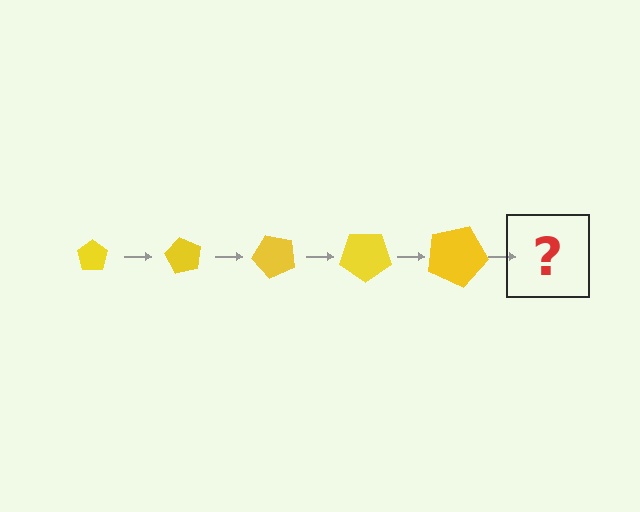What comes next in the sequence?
The next element should be a pentagon, larger than the previous one and rotated 300 degrees from the start.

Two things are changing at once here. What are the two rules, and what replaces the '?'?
The two rules are that the pentagon grows larger each step and it rotates 60 degrees each step. The '?' should be a pentagon, larger than the previous one and rotated 300 degrees from the start.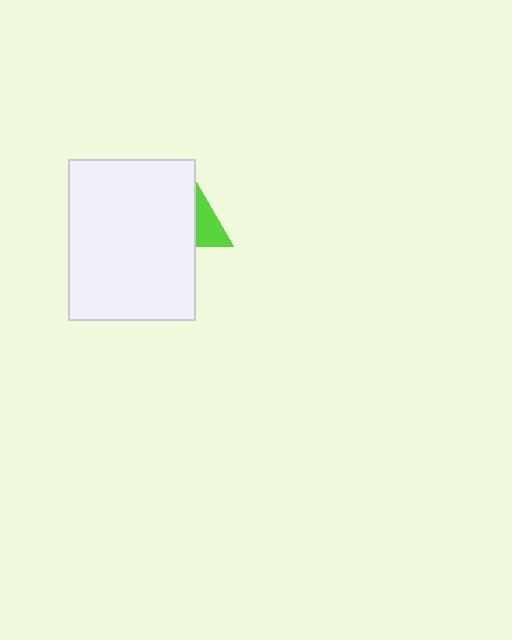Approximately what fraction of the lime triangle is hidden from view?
Roughly 62% of the lime triangle is hidden behind the white rectangle.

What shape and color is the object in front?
The object in front is a white rectangle.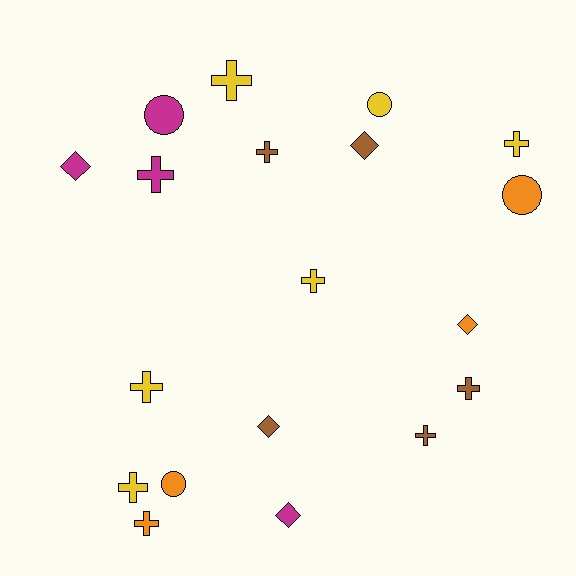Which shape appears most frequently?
Cross, with 10 objects.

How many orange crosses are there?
There is 1 orange cross.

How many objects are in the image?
There are 19 objects.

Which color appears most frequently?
Yellow, with 6 objects.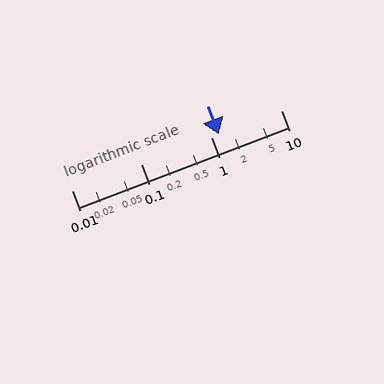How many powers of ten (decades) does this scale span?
The scale spans 3 decades, from 0.01 to 10.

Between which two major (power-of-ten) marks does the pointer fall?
The pointer is between 1 and 10.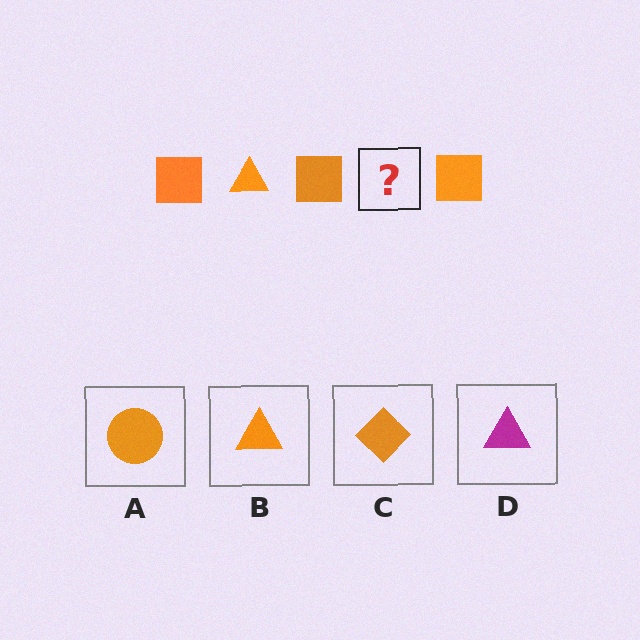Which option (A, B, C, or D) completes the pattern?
B.